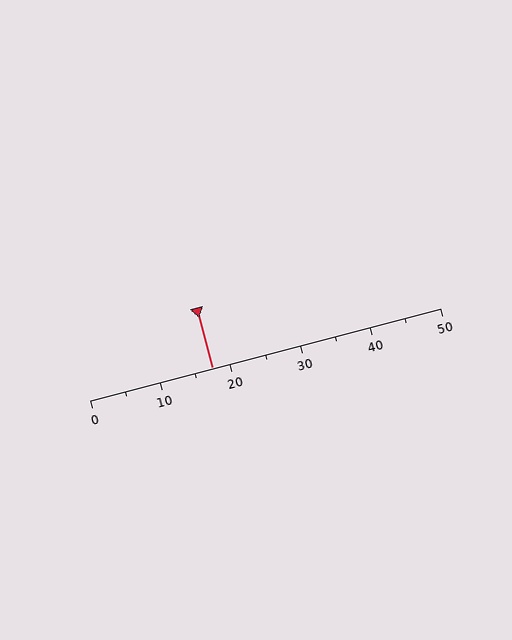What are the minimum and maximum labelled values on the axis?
The axis runs from 0 to 50.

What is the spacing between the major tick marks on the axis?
The major ticks are spaced 10 apart.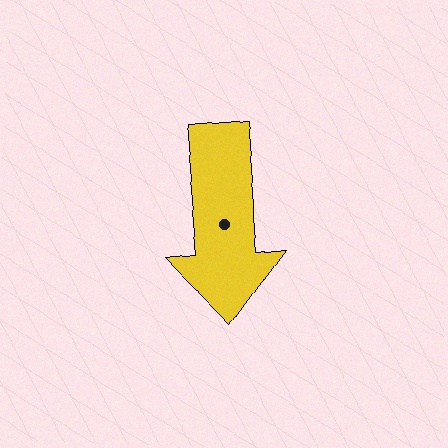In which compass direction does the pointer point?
South.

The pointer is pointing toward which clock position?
Roughly 6 o'clock.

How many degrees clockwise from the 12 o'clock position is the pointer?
Approximately 175 degrees.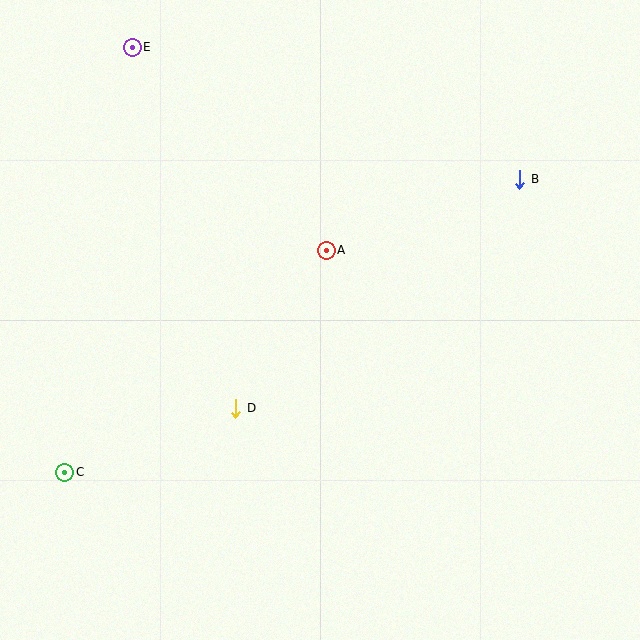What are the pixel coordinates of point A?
Point A is at (326, 250).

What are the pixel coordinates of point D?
Point D is at (236, 408).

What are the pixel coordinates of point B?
Point B is at (520, 179).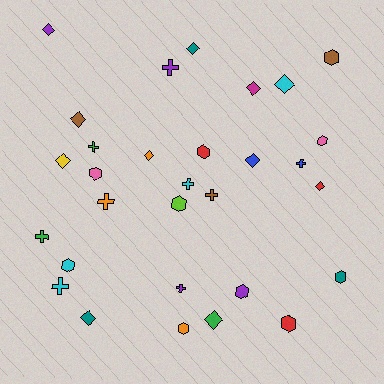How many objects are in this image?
There are 30 objects.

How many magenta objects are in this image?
There is 1 magenta object.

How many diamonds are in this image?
There are 11 diamonds.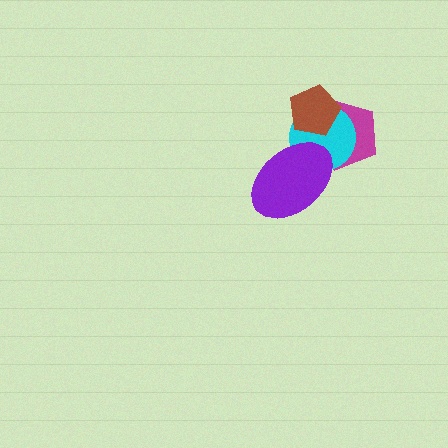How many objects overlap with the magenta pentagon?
3 objects overlap with the magenta pentagon.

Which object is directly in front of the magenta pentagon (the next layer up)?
The cyan circle is directly in front of the magenta pentagon.